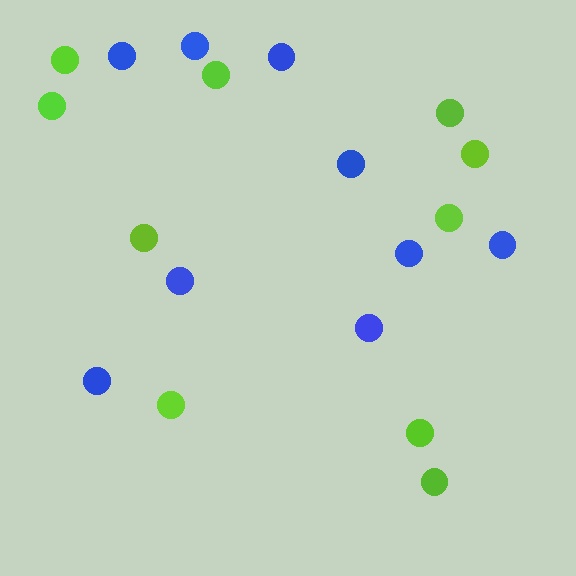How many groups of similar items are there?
There are 2 groups: one group of lime circles (10) and one group of blue circles (9).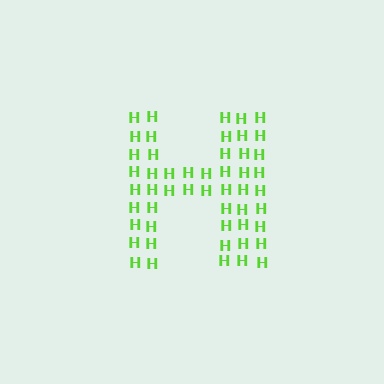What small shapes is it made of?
It is made of small letter H's.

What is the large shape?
The large shape is the letter H.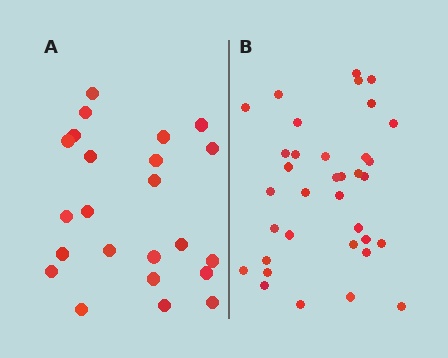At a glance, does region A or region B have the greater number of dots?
Region B (the right region) has more dots.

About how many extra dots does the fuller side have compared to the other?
Region B has roughly 12 or so more dots than region A.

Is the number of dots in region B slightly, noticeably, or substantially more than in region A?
Region B has substantially more. The ratio is roughly 1.5 to 1.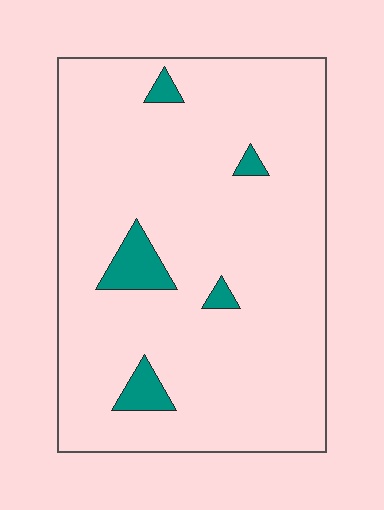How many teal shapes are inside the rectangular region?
5.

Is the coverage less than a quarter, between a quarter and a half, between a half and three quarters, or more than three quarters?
Less than a quarter.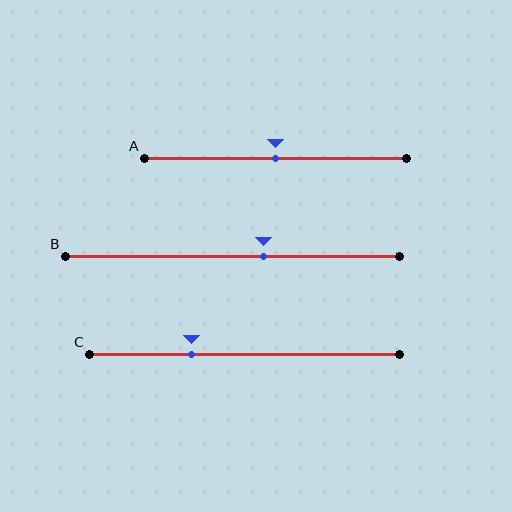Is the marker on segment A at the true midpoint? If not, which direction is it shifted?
Yes, the marker on segment A is at the true midpoint.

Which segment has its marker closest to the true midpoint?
Segment A has its marker closest to the true midpoint.